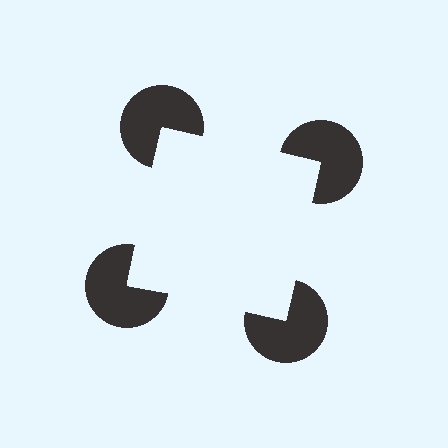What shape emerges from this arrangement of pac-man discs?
An illusory square — its edges are inferred from the aligned wedge cuts in the pac-man discs, not physically drawn.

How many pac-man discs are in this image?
There are 4 — one at each vertex of the illusory square.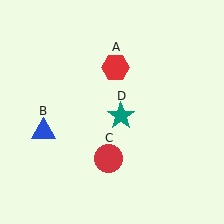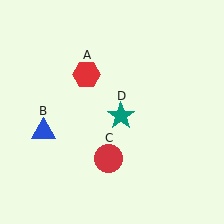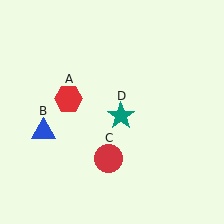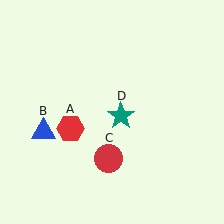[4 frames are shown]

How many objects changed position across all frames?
1 object changed position: red hexagon (object A).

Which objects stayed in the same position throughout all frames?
Blue triangle (object B) and red circle (object C) and teal star (object D) remained stationary.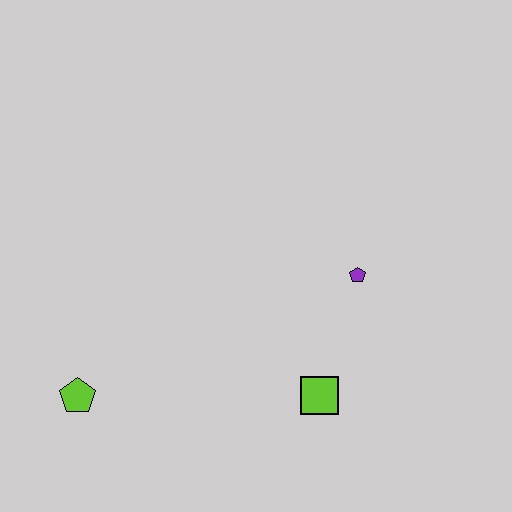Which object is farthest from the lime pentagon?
The purple pentagon is farthest from the lime pentagon.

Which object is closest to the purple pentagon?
The lime square is closest to the purple pentagon.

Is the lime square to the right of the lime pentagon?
Yes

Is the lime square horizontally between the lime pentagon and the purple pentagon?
Yes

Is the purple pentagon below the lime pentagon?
No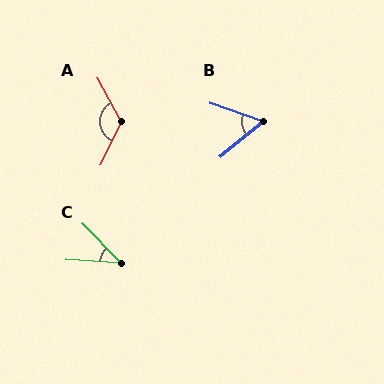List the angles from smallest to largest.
C (42°), B (58°), A (125°).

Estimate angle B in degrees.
Approximately 58 degrees.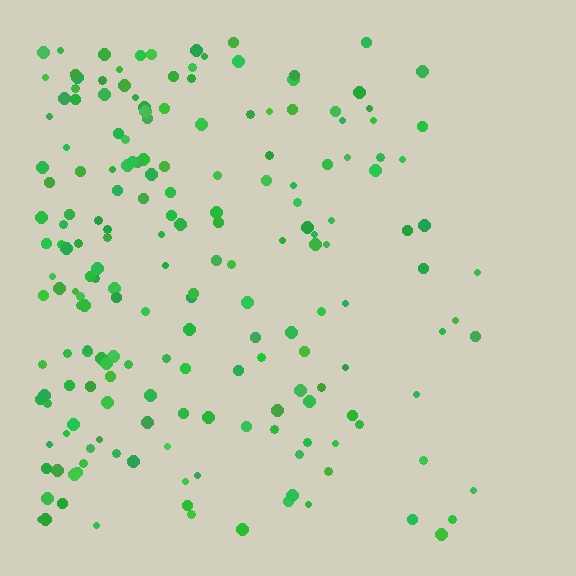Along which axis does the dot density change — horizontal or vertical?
Horizontal.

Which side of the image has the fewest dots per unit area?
The right.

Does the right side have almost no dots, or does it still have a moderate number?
Still a moderate number, just noticeably fewer than the left.